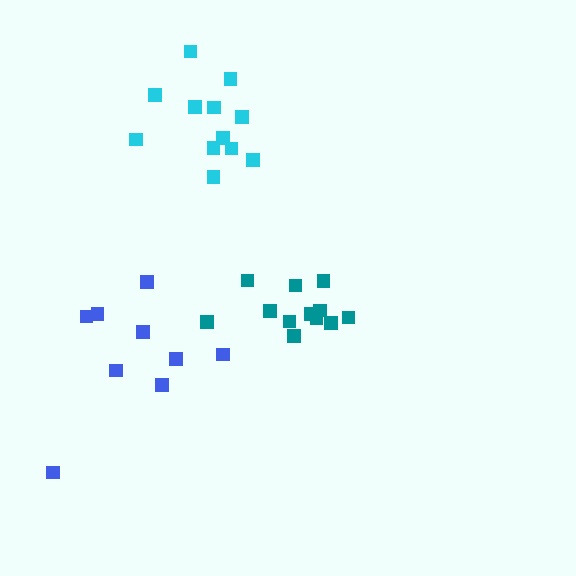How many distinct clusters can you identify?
There are 3 distinct clusters.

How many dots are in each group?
Group 1: 12 dots, Group 2: 12 dots, Group 3: 9 dots (33 total).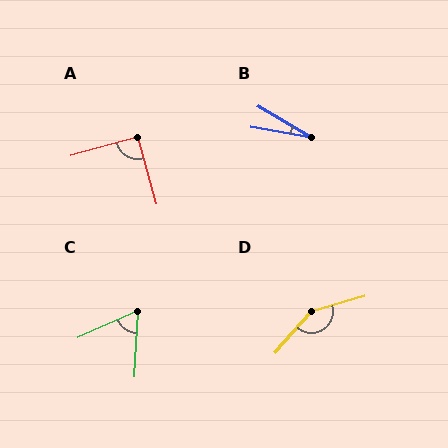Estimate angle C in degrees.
Approximately 63 degrees.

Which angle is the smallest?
B, at approximately 21 degrees.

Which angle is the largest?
D, at approximately 147 degrees.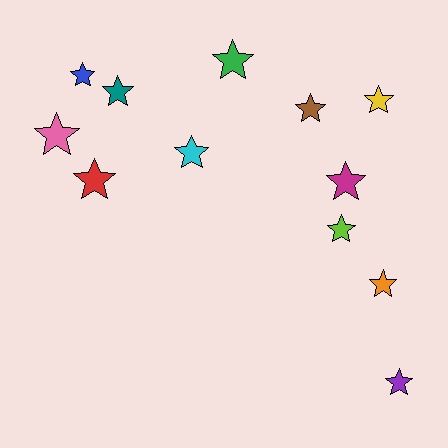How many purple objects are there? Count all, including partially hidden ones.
There is 1 purple object.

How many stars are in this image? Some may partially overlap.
There are 12 stars.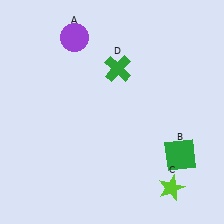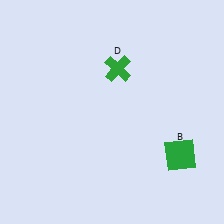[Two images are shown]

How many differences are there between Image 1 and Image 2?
There are 2 differences between the two images.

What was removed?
The purple circle (A), the lime star (C) were removed in Image 2.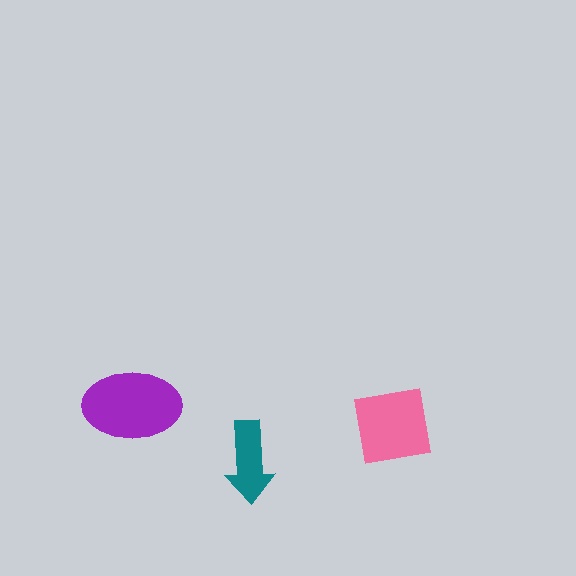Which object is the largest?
The purple ellipse.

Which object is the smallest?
The teal arrow.